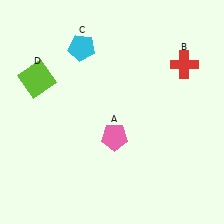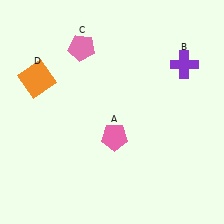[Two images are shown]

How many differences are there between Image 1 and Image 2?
There are 3 differences between the two images.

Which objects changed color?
B changed from red to purple. C changed from cyan to pink. D changed from lime to orange.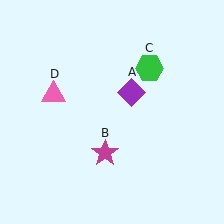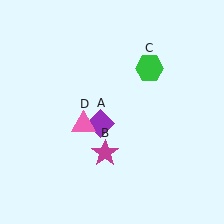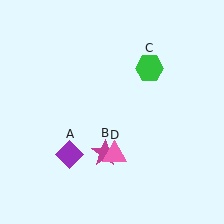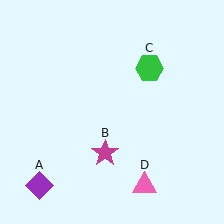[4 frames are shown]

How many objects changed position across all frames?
2 objects changed position: purple diamond (object A), pink triangle (object D).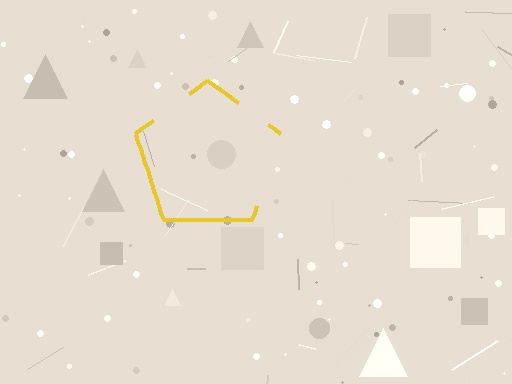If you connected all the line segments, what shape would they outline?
They would outline a pentagon.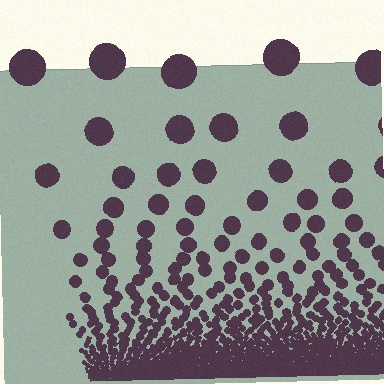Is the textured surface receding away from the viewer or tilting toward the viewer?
The surface appears to tilt toward the viewer. Texture elements get larger and sparser toward the top.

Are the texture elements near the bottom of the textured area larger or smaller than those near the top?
Smaller. The gradient is inverted — elements near the bottom are smaller and denser.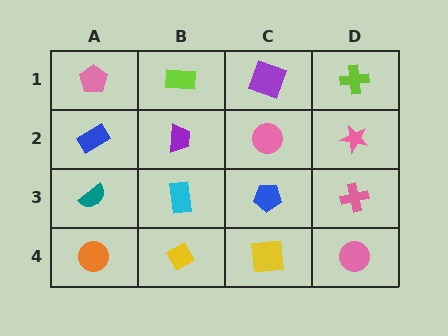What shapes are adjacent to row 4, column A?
A teal semicircle (row 3, column A), a yellow diamond (row 4, column B).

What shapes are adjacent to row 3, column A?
A blue rectangle (row 2, column A), an orange circle (row 4, column A), a cyan rectangle (row 3, column B).